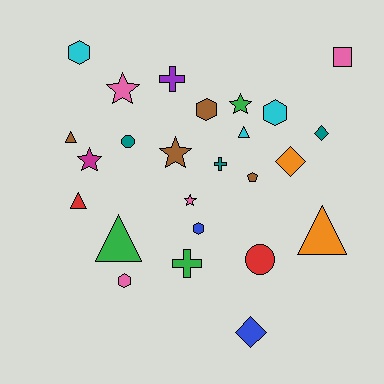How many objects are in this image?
There are 25 objects.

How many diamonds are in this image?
There are 3 diamonds.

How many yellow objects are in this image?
There are no yellow objects.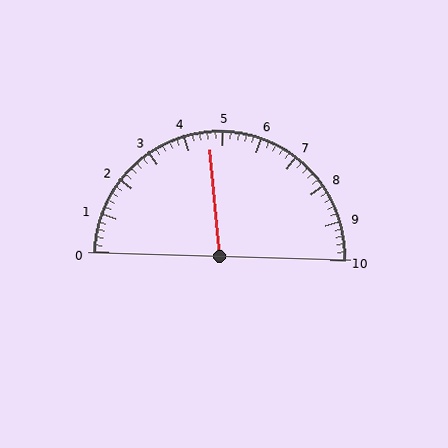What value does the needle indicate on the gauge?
The needle indicates approximately 4.6.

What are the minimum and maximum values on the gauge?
The gauge ranges from 0 to 10.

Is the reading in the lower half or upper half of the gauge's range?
The reading is in the lower half of the range (0 to 10).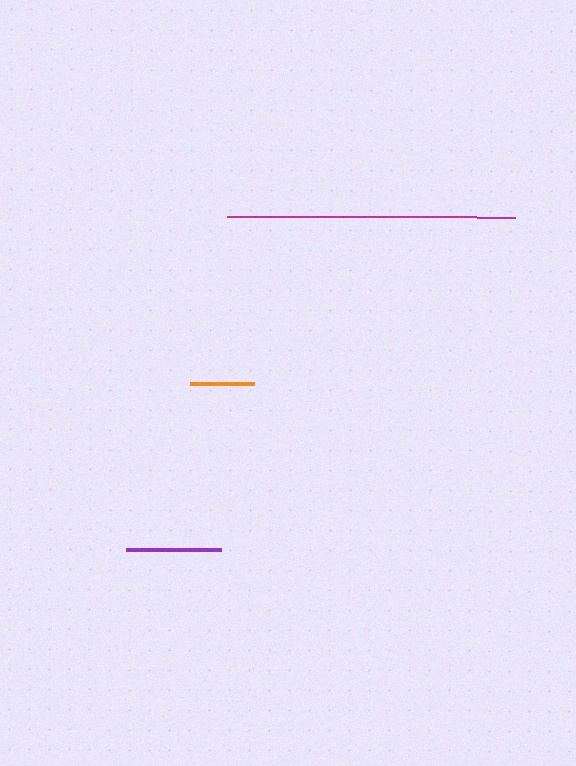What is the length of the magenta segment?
The magenta segment is approximately 287 pixels long.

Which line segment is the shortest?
The orange line is the shortest at approximately 64 pixels.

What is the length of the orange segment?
The orange segment is approximately 64 pixels long.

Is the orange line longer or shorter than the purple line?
The purple line is longer than the orange line.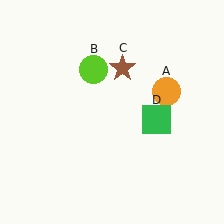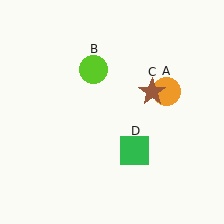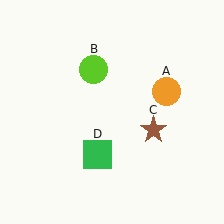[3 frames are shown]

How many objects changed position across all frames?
2 objects changed position: brown star (object C), green square (object D).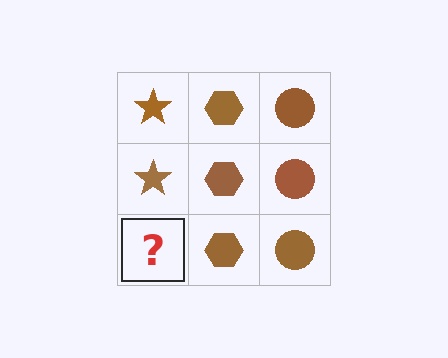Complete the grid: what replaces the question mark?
The question mark should be replaced with a brown star.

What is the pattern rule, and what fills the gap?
The rule is that each column has a consistent shape. The gap should be filled with a brown star.